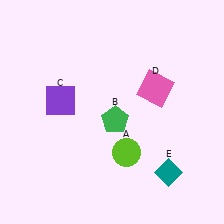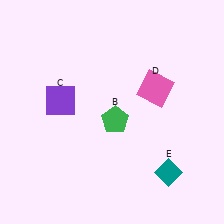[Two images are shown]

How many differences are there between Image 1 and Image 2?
There is 1 difference between the two images.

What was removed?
The lime circle (A) was removed in Image 2.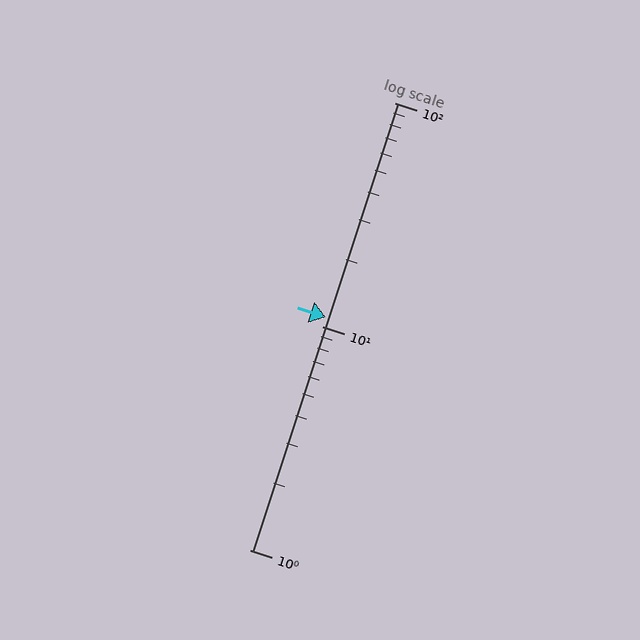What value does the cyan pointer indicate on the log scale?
The pointer indicates approximately 11.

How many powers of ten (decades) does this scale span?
The scale spans 2 decades, from 1 to 100.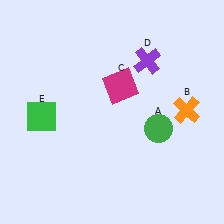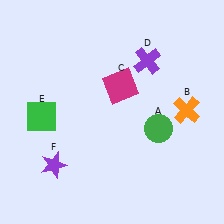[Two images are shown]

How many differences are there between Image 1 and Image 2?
There is 1 difference between the two images.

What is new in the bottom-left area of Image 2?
A purple star (F) was added in the bottom-left area of Image 2.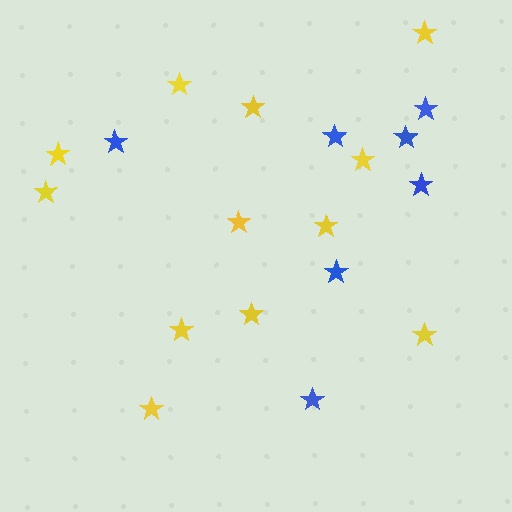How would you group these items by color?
There are 2 groups: one group of yellow stars (12) and one group of blue stars (7).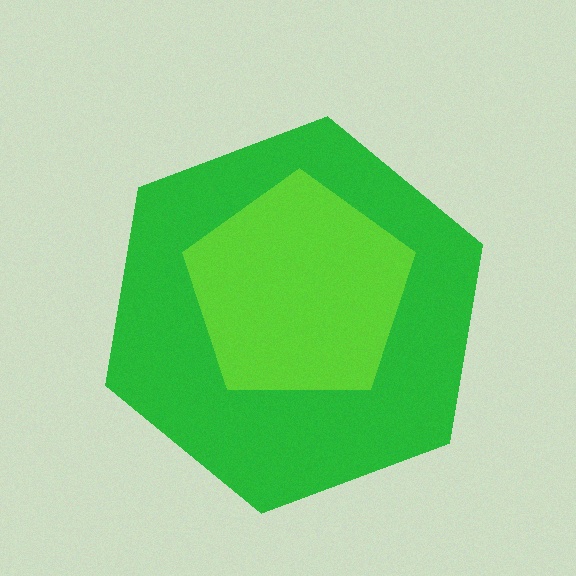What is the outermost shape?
The green hexagon.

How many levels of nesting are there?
2.